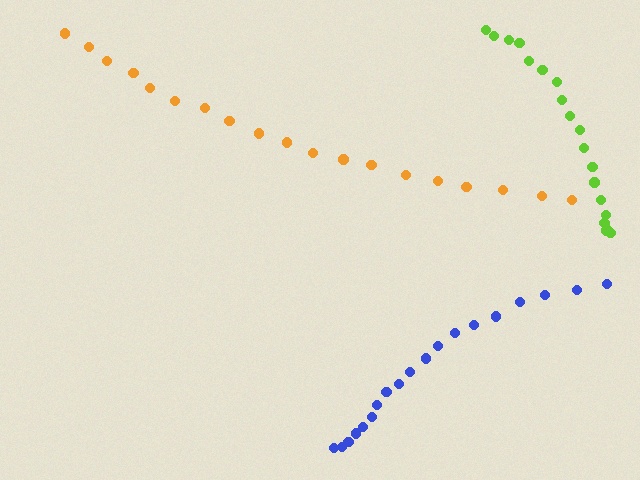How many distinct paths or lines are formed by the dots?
There are 3 distinct paths.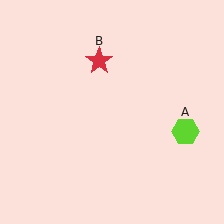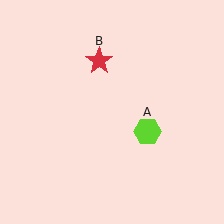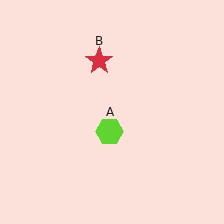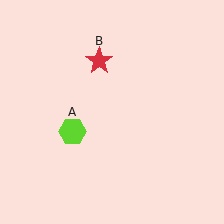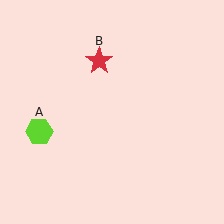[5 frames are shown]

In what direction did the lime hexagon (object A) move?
The lime hexagon (object A) moved left.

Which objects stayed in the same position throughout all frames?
Red star (object B) remained stationary.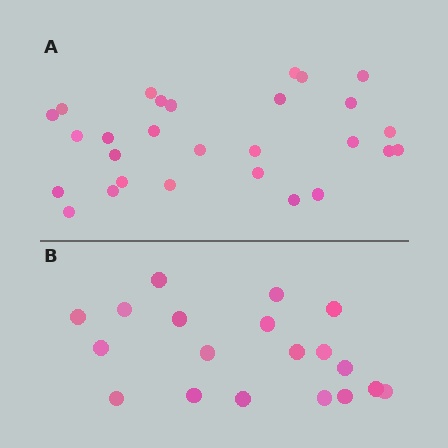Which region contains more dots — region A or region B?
Region A (the top region) has more dots.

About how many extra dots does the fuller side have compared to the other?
Region A has roughly 8 or so more dots than region B.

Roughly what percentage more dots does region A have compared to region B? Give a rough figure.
About 45% more.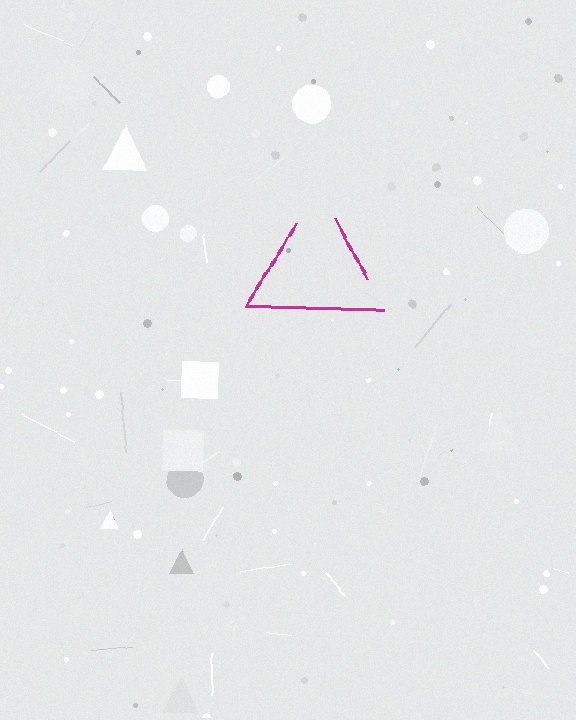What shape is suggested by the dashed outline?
The dashed outline suggests a triangle.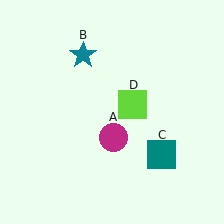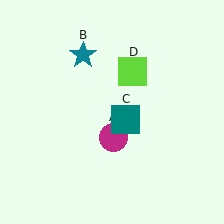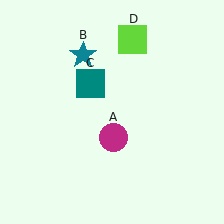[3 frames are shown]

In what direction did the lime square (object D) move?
The lime square (object D) moved up.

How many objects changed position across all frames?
2 objects changed position: teal square (object C), lime square (object D).